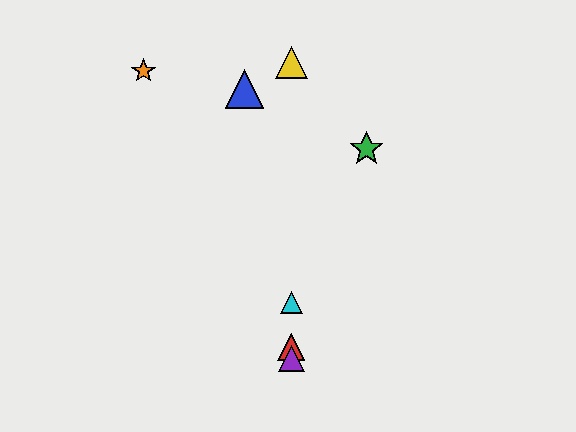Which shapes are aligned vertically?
The red triangle, the yellow triangle, the purple triangle, the cyan triangle are aligned vertically.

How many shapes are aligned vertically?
4 shapes (the red triangle, the yellow triangle, the purple triangle, the cyan triangle) are aligned vertically.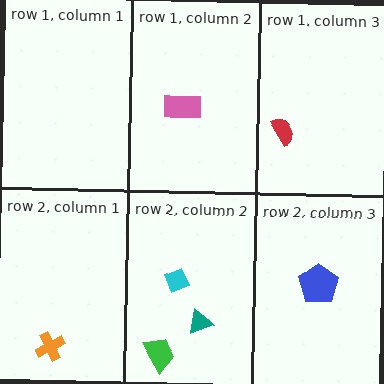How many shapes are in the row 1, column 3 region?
1.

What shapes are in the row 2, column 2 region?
The teal triangle, the cyan diamond, the green trapezoid.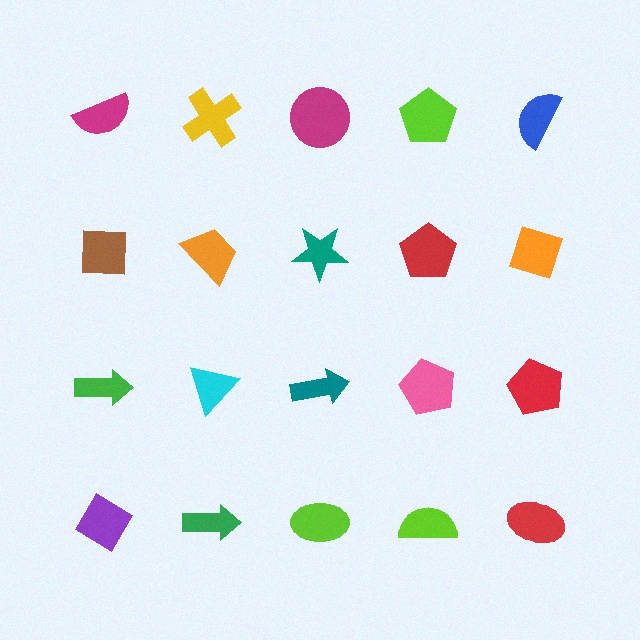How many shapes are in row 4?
5 shapes.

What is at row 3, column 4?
A pink pentagon.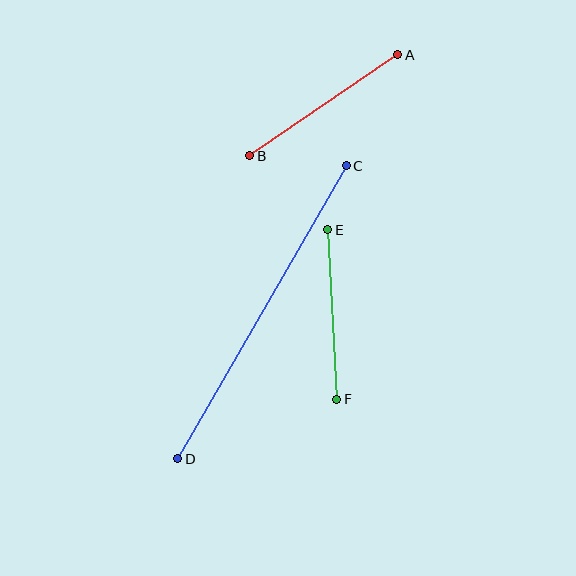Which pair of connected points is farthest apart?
Points C and D are farthest apart.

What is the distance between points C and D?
The distance is approximately 338 pixels.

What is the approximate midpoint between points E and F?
The midpoint is at approximately (332, 314) pixels.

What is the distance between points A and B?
The distance is approximately 179 pixels.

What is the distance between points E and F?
The distance is approximately 170 pixels.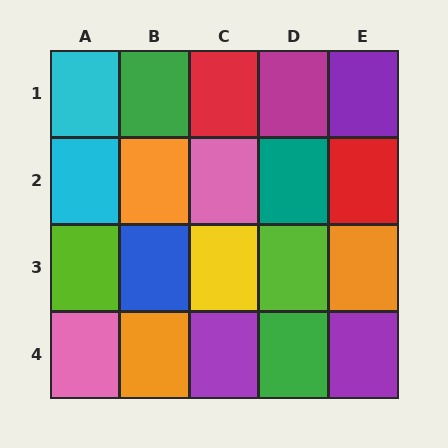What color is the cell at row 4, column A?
Pink.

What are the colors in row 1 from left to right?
Cyan, green, red, magenta, purple.